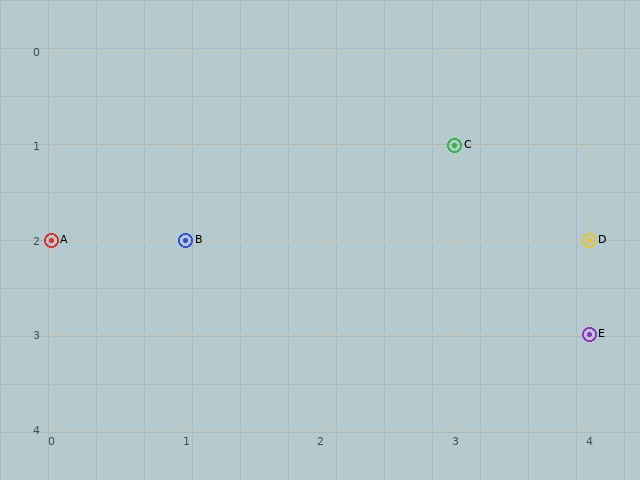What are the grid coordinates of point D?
Point D is at grid coordinates (4, 2).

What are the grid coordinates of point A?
Point A is at grid coordinates (0, 2).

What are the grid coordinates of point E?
Point E is at grid coordinates (4, 3).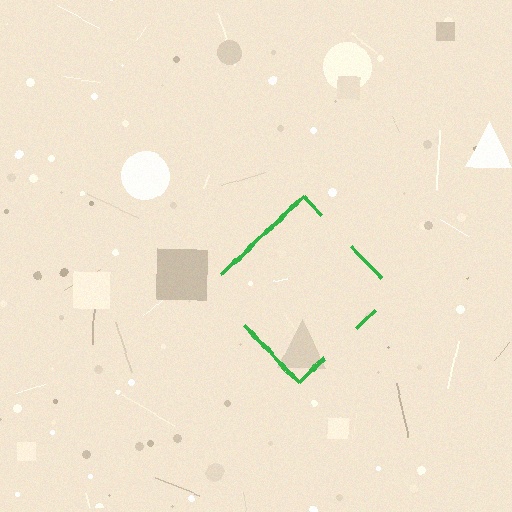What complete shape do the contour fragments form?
The contour fragments form a diamond.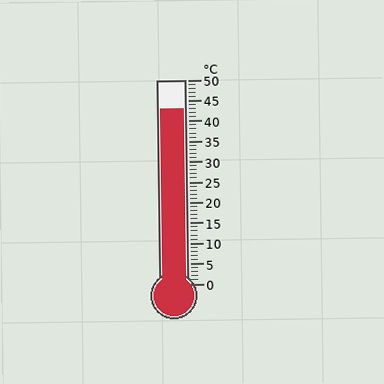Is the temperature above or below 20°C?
The temperature is above 20°C.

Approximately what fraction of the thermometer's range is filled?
The thermometer is filled to approximately 85% of its range.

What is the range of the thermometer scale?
The thermometer scale ranges from 0°C to 50°C.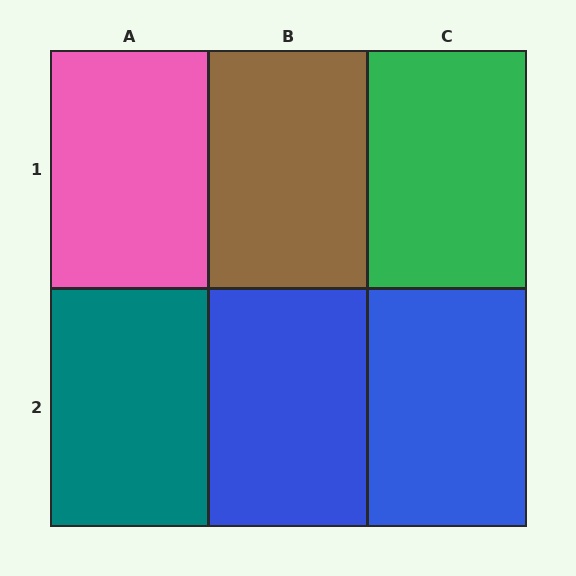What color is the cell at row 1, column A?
Pink.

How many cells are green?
1 cell is green.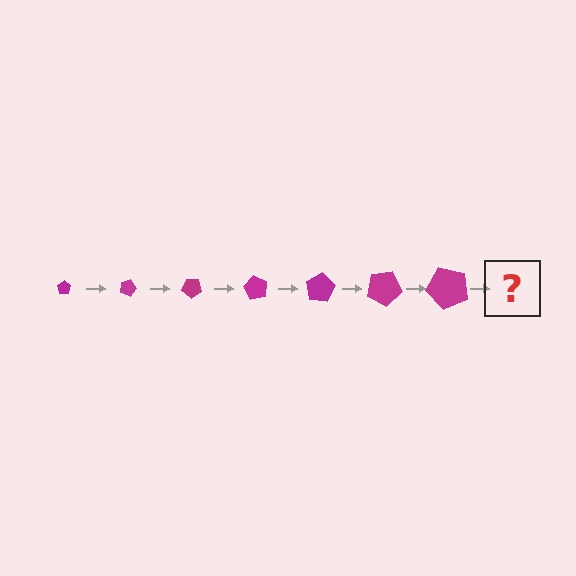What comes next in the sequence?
The next element should be a pentagon, larger than the previous one and rotated 140 degrees from the start.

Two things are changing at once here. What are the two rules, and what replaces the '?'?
The two rules are that the pentagon grows larger each step and it rotates 20 degrees each step. The '?' should be a pentagon, larger than the previous one and rotated 140 degrees from the start.